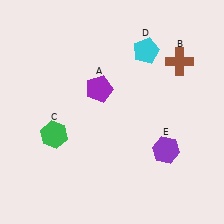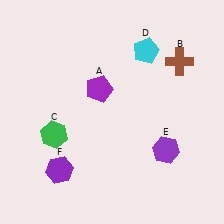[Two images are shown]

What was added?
A purple hexagon (F) was added in Image 2.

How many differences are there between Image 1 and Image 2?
There is 1 difference between the two images.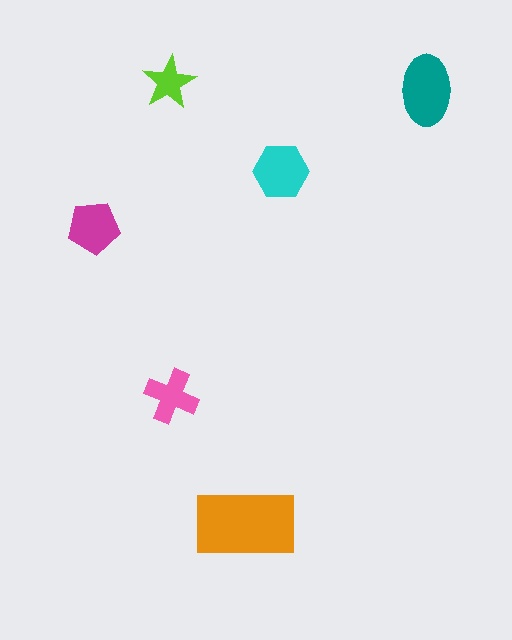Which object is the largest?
The orange rectangle.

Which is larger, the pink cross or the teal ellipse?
The teal ellipse.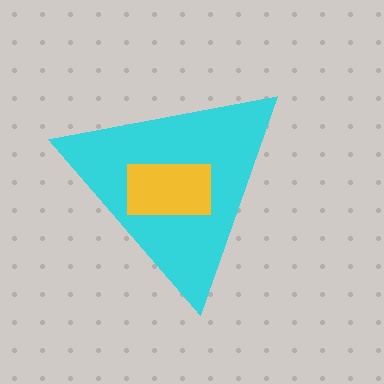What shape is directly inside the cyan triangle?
The yellow rectangle.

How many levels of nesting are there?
2.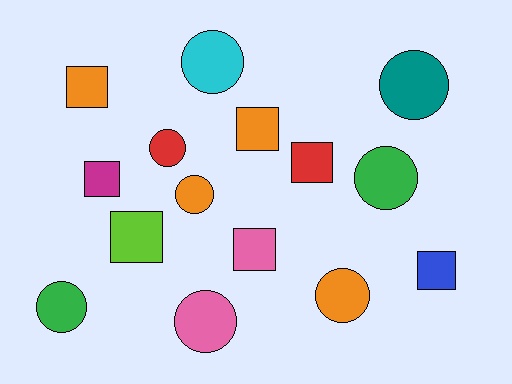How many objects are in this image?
There are 15 objects.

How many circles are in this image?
There are 8 circles.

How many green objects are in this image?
There are 2 green objects.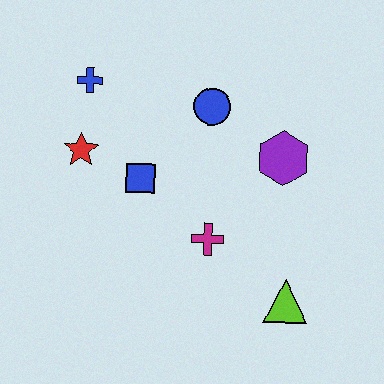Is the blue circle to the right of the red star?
Yes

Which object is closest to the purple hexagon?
The blue circle is closest to the purple hexagon.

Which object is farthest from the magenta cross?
The blue cross is farthest from the magenta cross.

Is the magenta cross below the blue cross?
Yes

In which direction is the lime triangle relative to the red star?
The lime triangle is to the right of the red star.